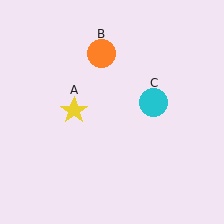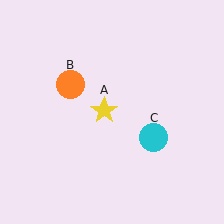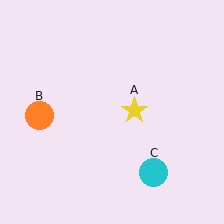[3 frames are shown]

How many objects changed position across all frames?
3 objects changed position: yellow star (object A), orange circle (object B), cyan circle (object C).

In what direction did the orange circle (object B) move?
The orange circle (object B) moved down and to the left.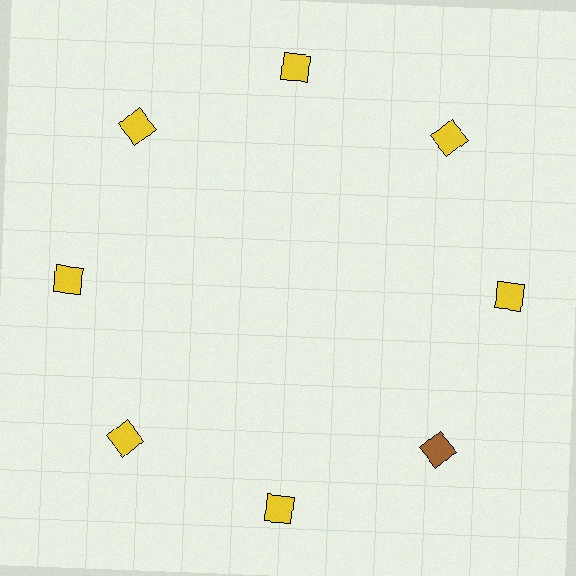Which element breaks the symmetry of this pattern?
The brown square at roughly the 4 o'clock position breaks the symmetry. All other shapes are yellow squares.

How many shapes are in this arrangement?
There are 8 shapes arranged in a ring pattern.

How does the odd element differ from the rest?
It has a different color: brown instead of yellow.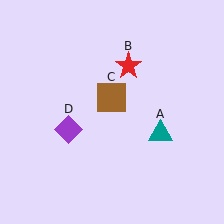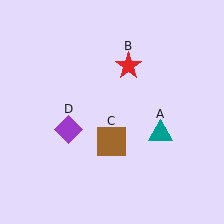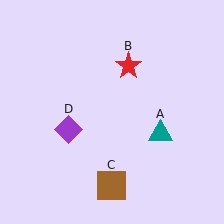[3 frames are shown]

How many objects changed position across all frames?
1 object changed position: brown square (object C).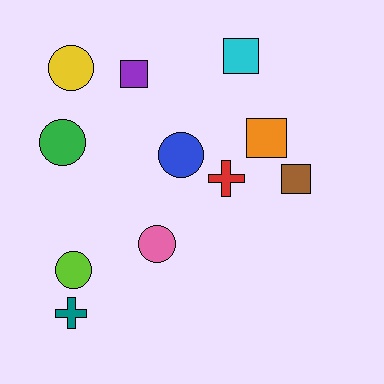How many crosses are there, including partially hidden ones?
There are 2 crosses.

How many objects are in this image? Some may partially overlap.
There are 11 objects.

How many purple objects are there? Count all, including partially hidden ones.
There is 1 purple object.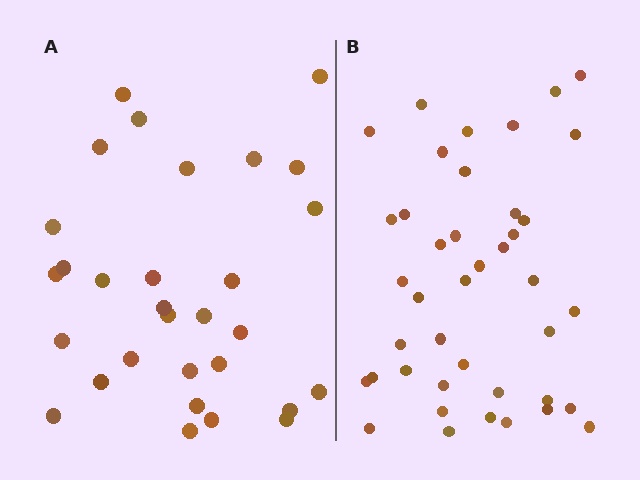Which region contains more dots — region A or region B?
Region B (the right region) has more dots.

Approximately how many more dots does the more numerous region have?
Region B has roughly 12 or so more dots than region A.